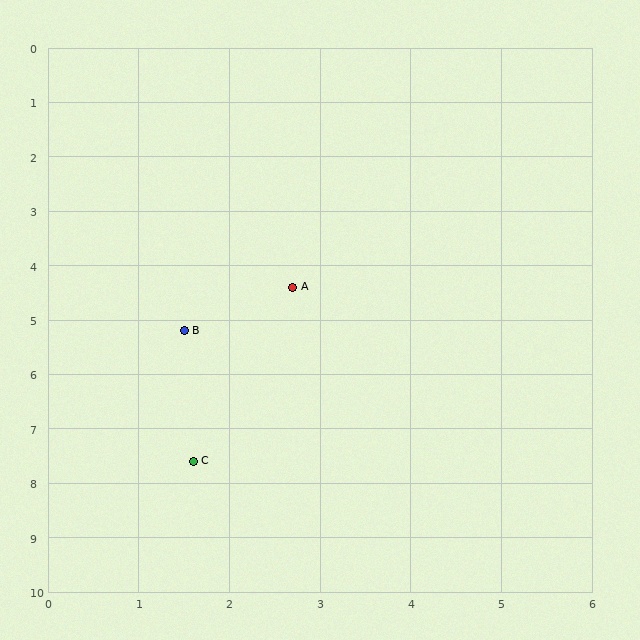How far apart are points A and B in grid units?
Points A and B are about 1.4 grid units apart.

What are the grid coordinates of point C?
Point C is at approximately (1.6, 7.6).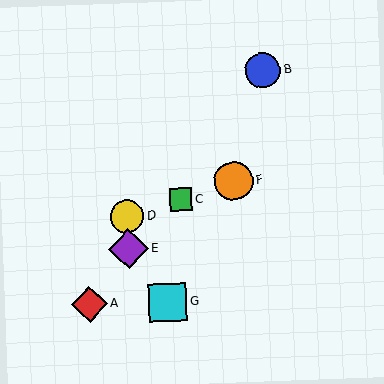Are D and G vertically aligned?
No, D is at x≈127 and G is at x≈168.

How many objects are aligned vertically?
2 objects (D, E) are aligned vertically.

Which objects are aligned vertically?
Objects D, E are aligned vertically.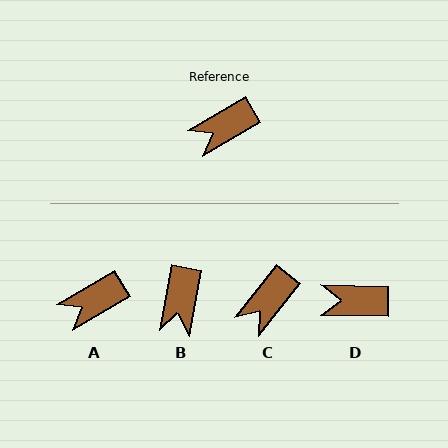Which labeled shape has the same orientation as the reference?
A.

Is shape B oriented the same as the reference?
No, it is off by about 48 degrees.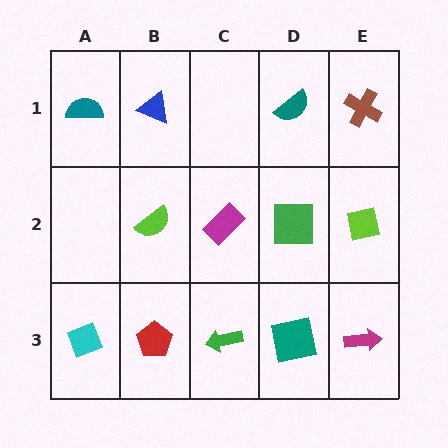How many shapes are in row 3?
5 shapes.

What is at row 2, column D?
A green square.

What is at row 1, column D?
A teal semicircle.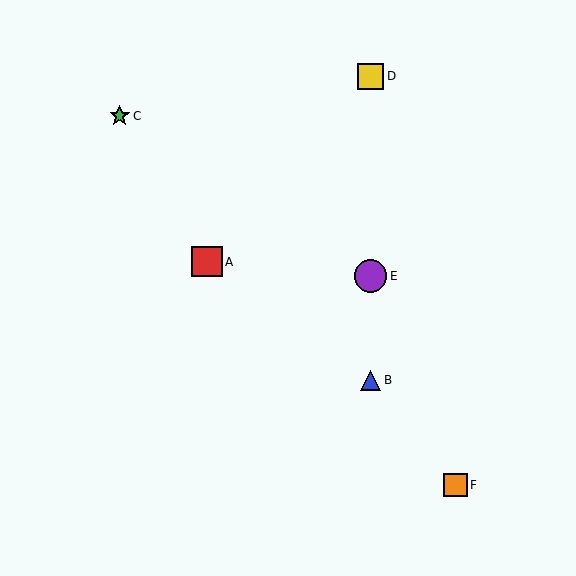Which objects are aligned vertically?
Objects B, D, E are aligned vertically.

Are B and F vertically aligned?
No, B is at x≈370 and F is at x≈455.